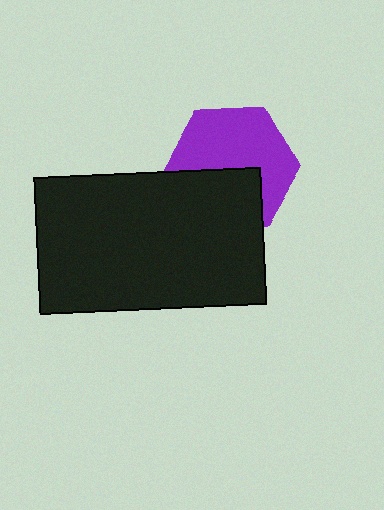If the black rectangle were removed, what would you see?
You would see the complete purple hexagon.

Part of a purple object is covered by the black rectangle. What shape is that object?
It is a hexagon.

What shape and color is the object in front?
The object in front is a black rectangle.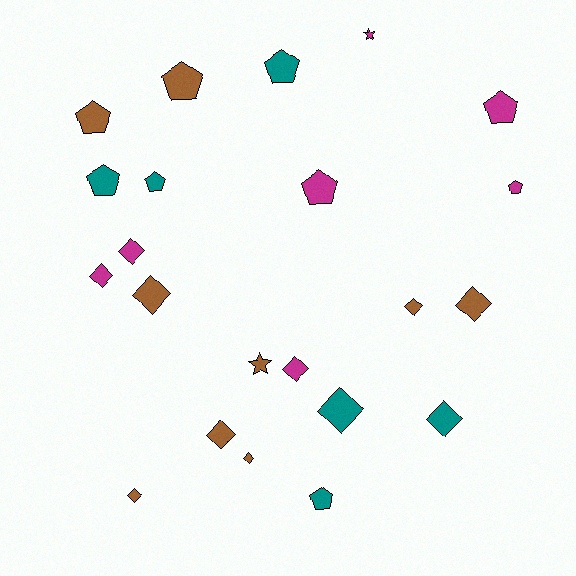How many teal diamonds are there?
There are 2 teal diamonds.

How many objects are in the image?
There are 22 objects.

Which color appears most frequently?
Brown, with 9 objects.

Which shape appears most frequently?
Diamond, with 11 objects.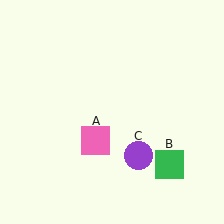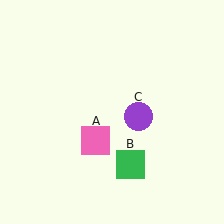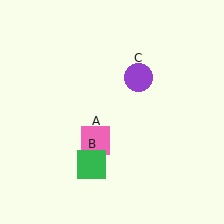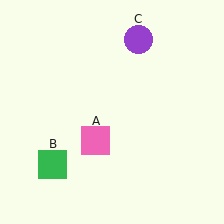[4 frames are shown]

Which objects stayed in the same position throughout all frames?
Pink square (object A) remained stationary.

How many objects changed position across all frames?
2 objects changed position: green square (object B), purple circle (object C).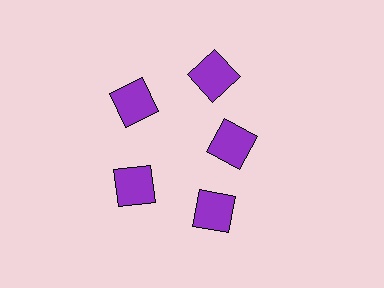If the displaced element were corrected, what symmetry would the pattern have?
It would have 5-fold rotational symmetry — the pattern would map onto itself every 72 degrees.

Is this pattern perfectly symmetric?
No. The 5 purple squares are arranged in a ring, but one element near the 3 o'clock position is pulled inward toward the center, breaking the 5-fold rotational symmetry.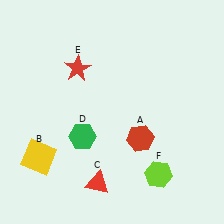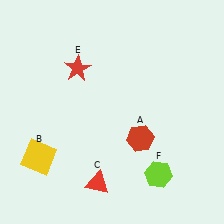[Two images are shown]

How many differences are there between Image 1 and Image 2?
There is 1 difference between the two images.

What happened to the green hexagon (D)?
The green hexagon (D) was removed in Image 2. It was in the bottom-left area of Image 1.